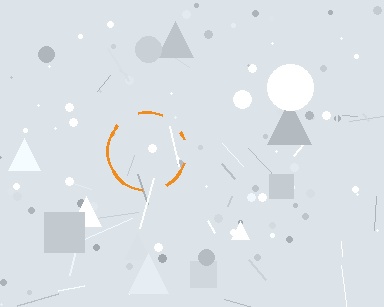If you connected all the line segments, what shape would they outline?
They would outline a circle.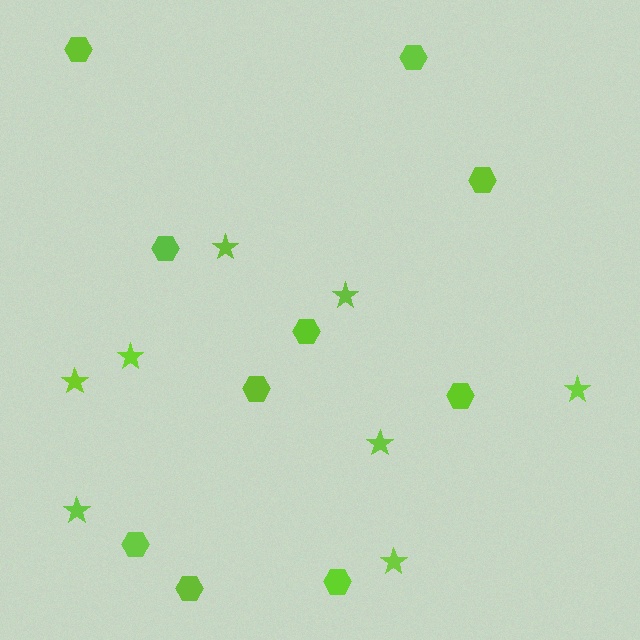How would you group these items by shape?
There are 2 groups: one group of hexagons (10) and one group of stars (8).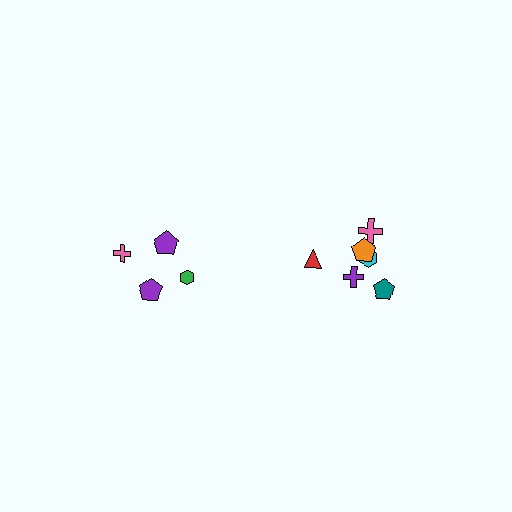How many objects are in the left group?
There are 4 objects.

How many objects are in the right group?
There are 6 objects.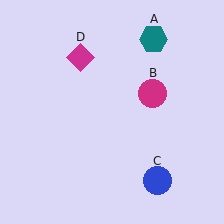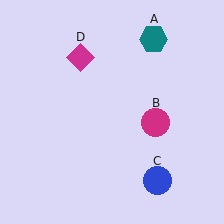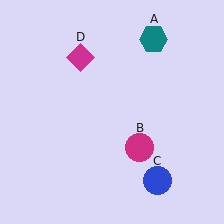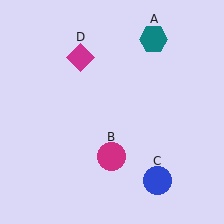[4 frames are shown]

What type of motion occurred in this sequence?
The magenta circle (object B) rotated clockwise around the center of the scene.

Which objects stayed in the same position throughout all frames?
Teal hexagon (object A) and blue circle (object C) and magenta diamond (object D) remained stationary.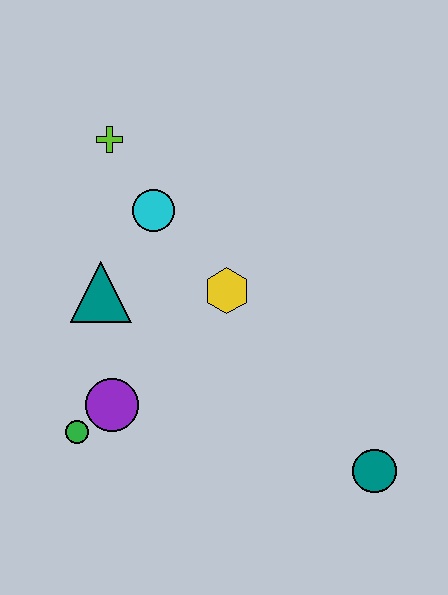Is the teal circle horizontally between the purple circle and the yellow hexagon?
No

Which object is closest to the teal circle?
The yellow hexagon is closest to the teal circle.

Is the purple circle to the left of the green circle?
No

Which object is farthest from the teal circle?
The lime cross is farthest from the teal circle.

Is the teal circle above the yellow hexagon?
No